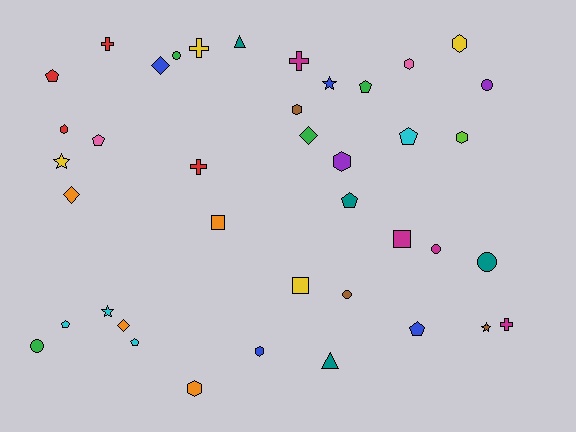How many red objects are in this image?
There are 4 red objects.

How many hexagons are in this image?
There are 8 hexagons.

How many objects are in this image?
There are 40 objects.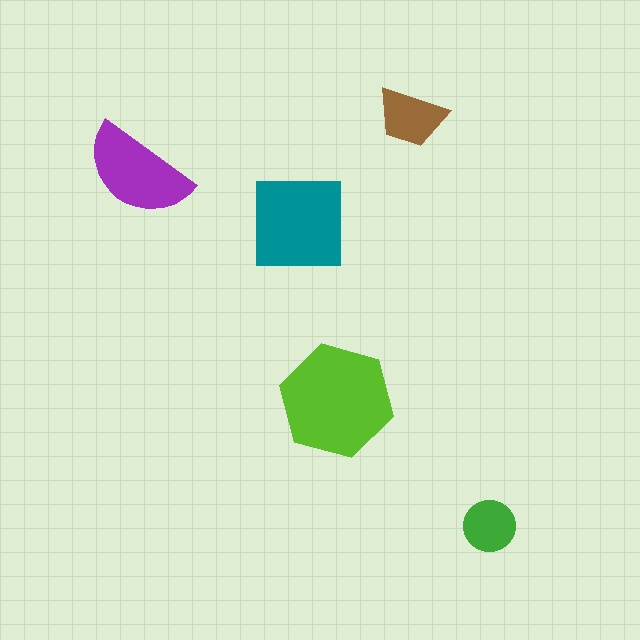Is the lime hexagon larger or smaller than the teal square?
Larger.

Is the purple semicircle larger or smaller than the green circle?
Larger.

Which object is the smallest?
The green circle.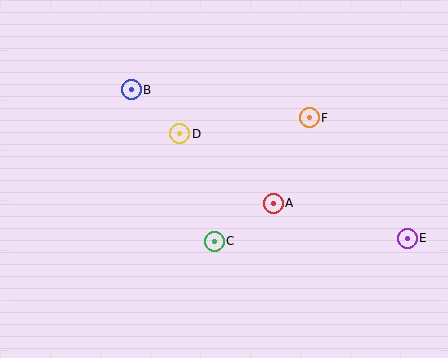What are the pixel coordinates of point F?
Point F is at (309, 118).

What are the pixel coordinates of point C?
Point C is at (214, 241).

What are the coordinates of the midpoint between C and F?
The midpoint between C and F is at (262, 179).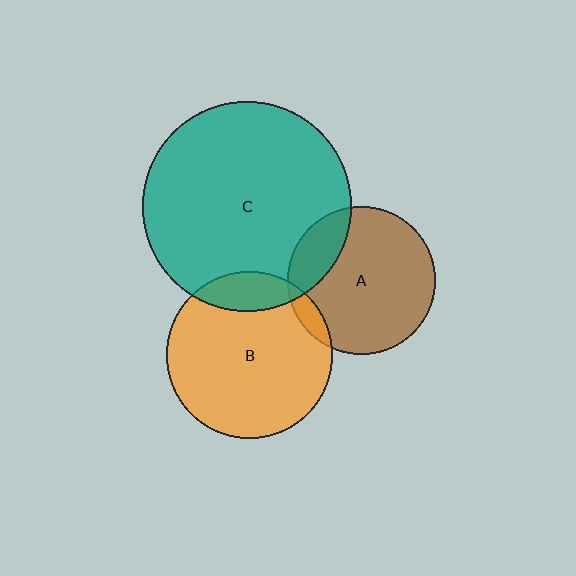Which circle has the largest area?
Circle C (teal).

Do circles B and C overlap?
Yes.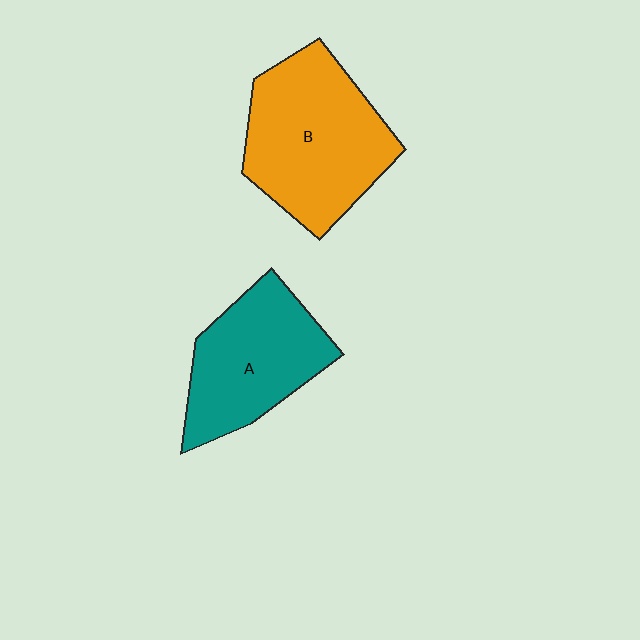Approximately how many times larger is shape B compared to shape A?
Approximately 1.3 times.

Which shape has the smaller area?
Shape A (teal).